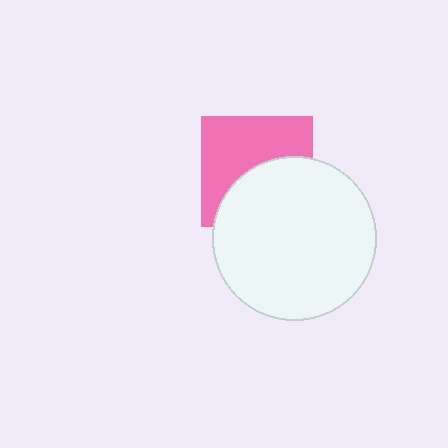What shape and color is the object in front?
The object in front is a white circle.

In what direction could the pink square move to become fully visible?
The pink square could move up. That would shift it out from behind the white circle entirely.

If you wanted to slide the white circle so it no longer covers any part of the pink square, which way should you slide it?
Slide it down — that is the most direct way to separate the two shapes.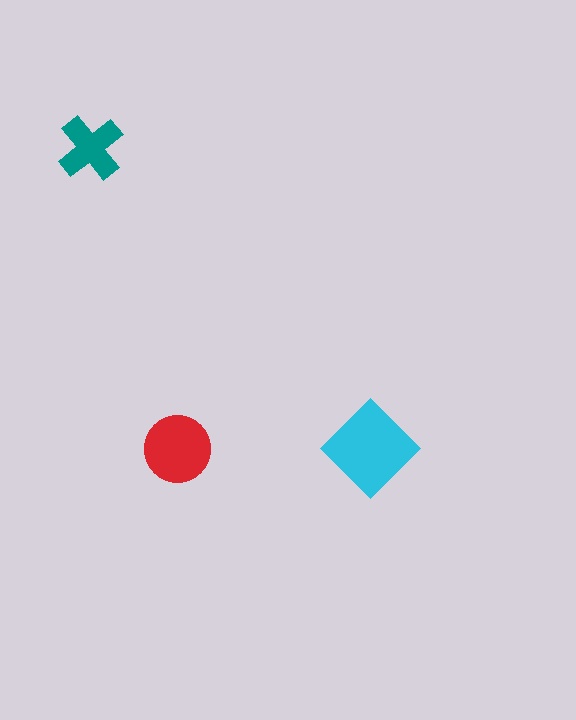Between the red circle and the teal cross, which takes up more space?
The red circle.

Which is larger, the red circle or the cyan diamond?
The cyan diamond.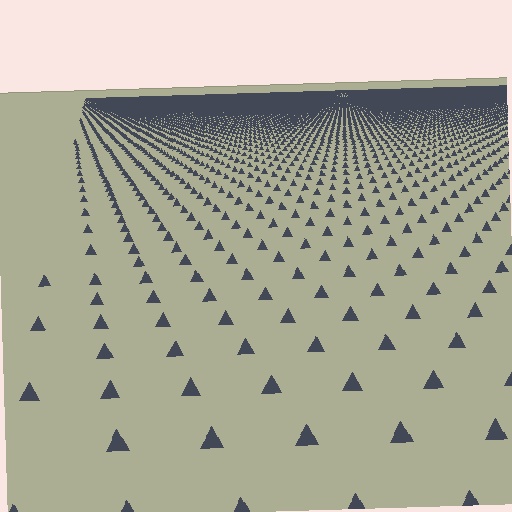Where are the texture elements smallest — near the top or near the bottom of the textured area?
Near the top.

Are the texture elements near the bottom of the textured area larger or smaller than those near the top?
Larger. Near the bottom, elements are closer to the viewer and appear at a bigger on-screen size.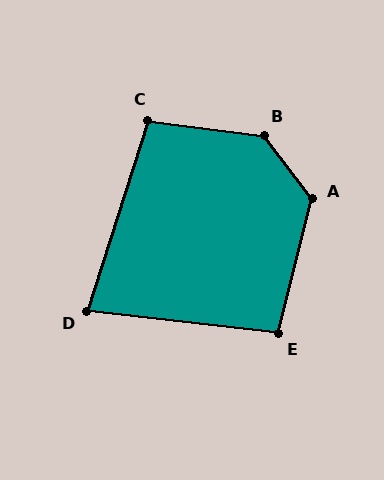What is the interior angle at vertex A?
Approximately 129 degrees (obtuse).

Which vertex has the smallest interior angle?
D, at approximately 79 degrees.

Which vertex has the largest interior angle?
B, at approximately 134 degrees.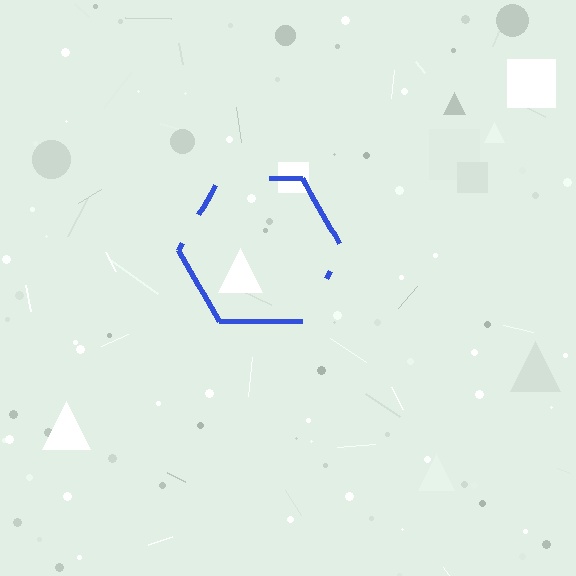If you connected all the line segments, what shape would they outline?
They would outline a hexagon.